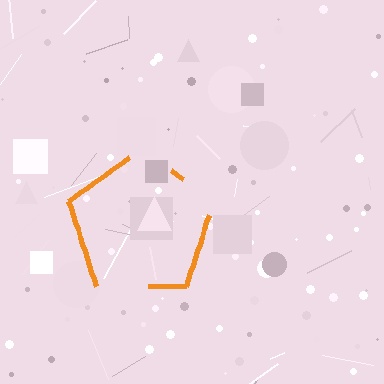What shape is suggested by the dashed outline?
The dashed outline suggests a pentagon.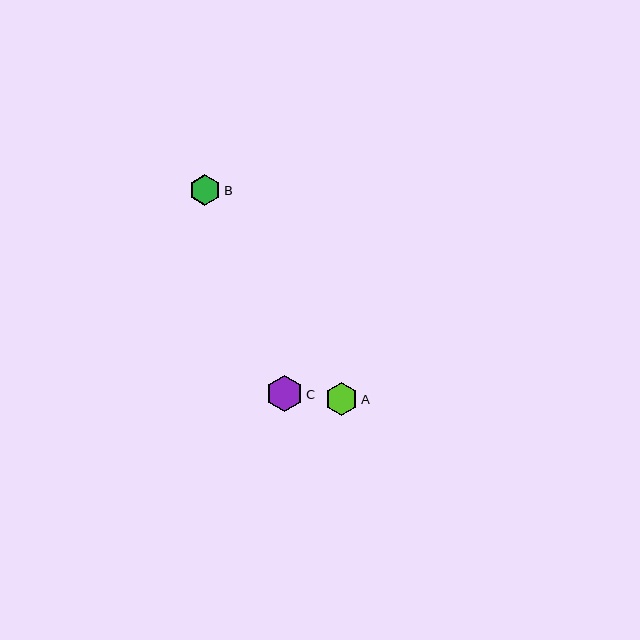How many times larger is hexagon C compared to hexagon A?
Hexagon C is approximately 1.1 times the size of hexagon A.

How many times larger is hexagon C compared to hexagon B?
Hexagon C is approximately 1.2 times the size of hexagon B.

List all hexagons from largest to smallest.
From largest to smallest: C, A, B.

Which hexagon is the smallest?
Hexagon B is the smallest with a size of approximately 31 pixels.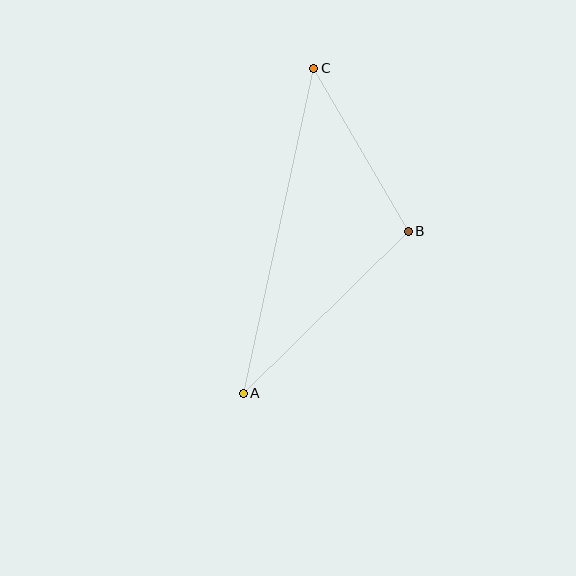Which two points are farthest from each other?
Points A and C are farthest from each other.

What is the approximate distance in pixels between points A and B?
The distance between A and B is approximately 231 pixels.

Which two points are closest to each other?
Points B and C are closest to each other.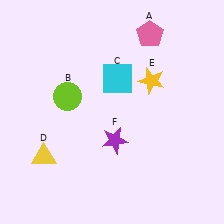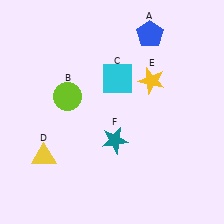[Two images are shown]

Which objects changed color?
A changed from pink to blue. F changed from purple to teal.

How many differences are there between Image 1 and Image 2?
There are 2 differences between the two images.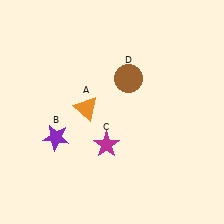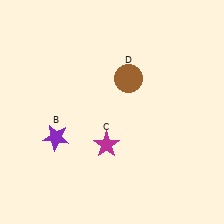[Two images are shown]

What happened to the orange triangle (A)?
The orange triangle (A) was removed in Image 2. It was in the top-left area of Image 1.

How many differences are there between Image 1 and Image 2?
There is 1 difference between the two images.